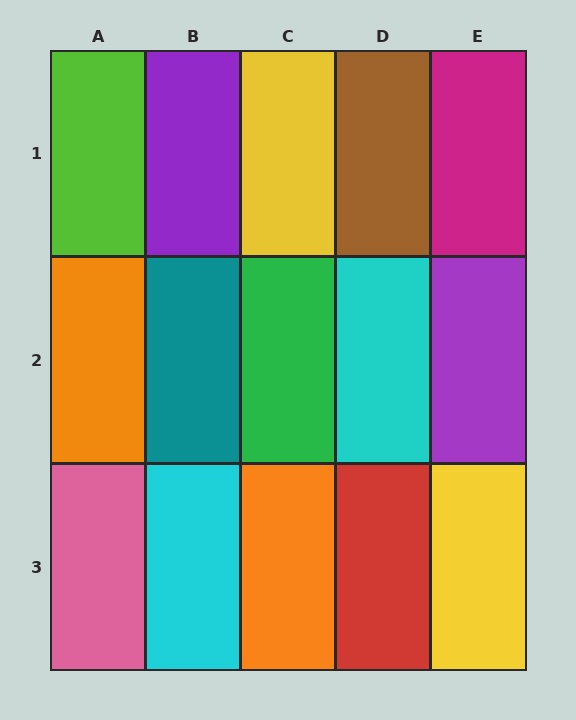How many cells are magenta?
1 cell is magenta.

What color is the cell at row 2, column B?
Teal.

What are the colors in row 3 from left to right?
Pink, cyan, orange, red, yellow.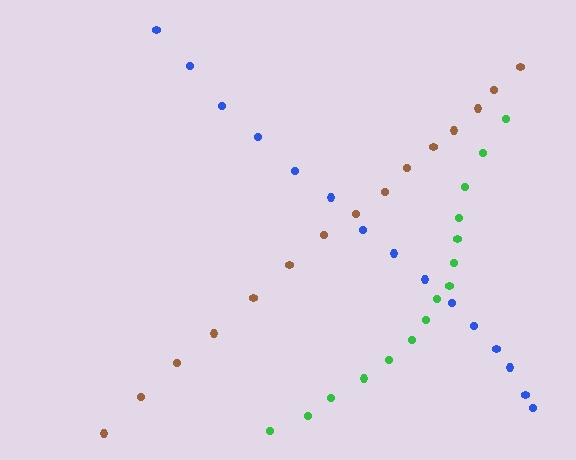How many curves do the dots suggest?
There are 3 distinct paths.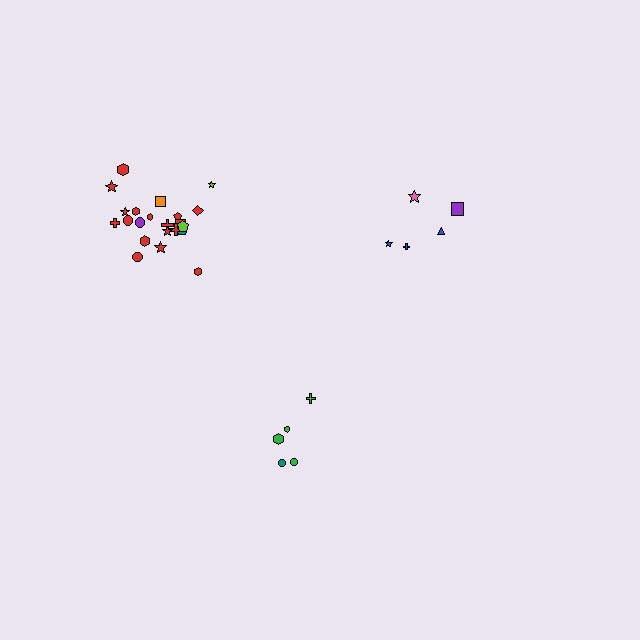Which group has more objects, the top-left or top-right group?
The top-left group.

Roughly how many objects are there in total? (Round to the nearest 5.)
Roughly 30 objects in total.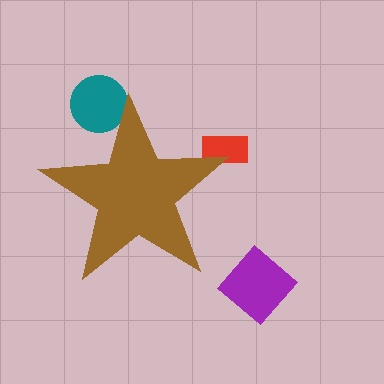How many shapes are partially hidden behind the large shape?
2 shapes are partially hidden.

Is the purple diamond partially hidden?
No, the purple diamond is fully visible.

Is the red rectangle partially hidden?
Yes, the red rectangle is partially hidden behind the brown star.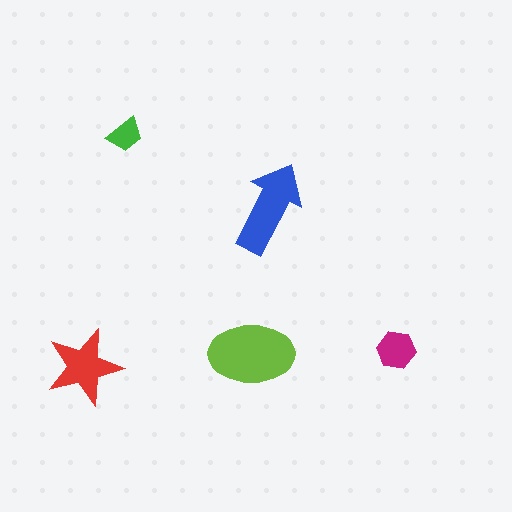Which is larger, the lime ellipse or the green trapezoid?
The lime ellipse.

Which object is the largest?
The lime ellipse.